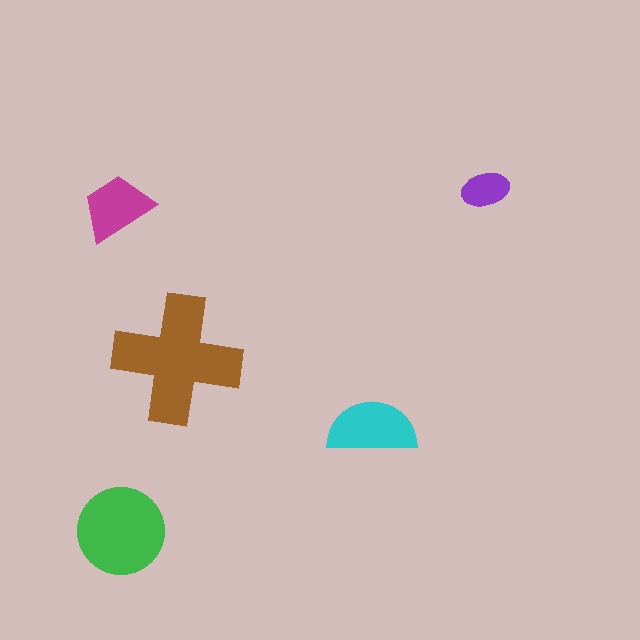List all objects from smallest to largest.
The purple ellipse, the magenta trapezoid, the cyan semicircle, the green circle, the brown cross.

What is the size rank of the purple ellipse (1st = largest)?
5th.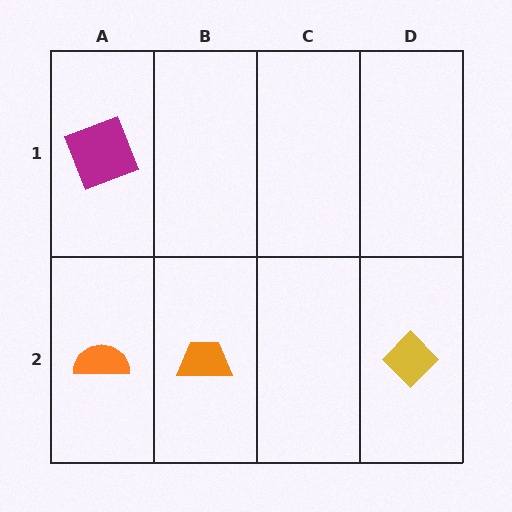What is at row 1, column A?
A magenta square.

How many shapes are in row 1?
1 shape.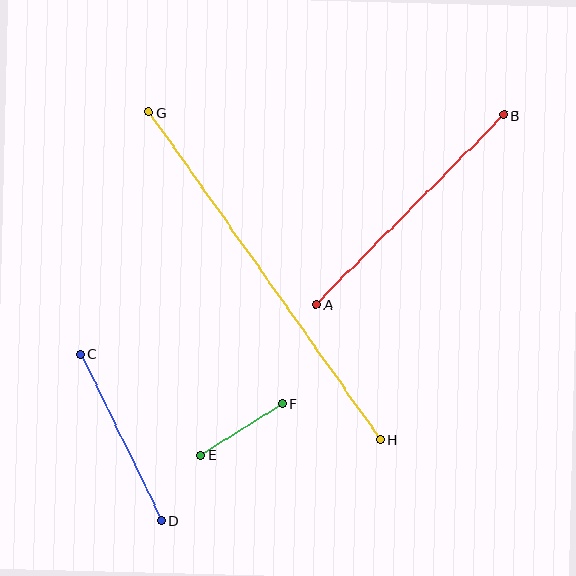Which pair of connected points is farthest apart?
Points G and H are farthest apart.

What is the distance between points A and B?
The distance is approximately 266 pixels.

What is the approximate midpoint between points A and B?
The midpoint is at approximately (410, 210) pixels.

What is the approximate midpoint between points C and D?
The midpoint is at approximately (121, 437) pixels.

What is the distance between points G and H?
The distance is approximately 401 pixels.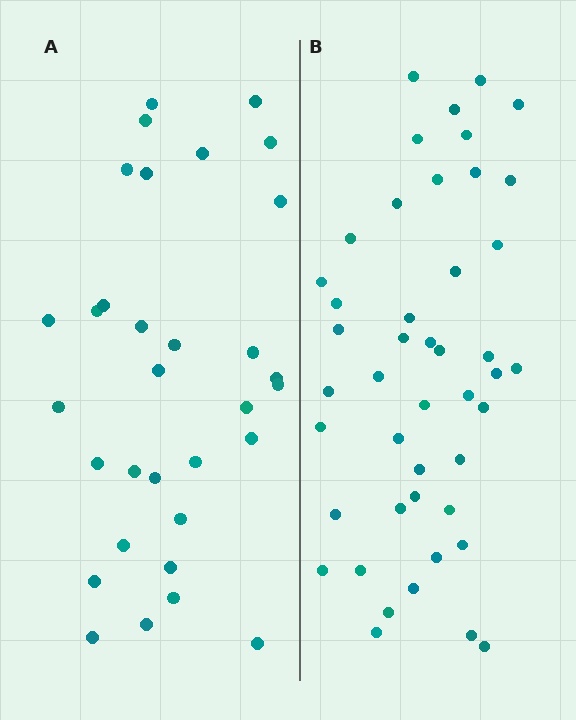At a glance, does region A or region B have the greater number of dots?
Region B (the right region) has more dots.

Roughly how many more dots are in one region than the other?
Region B has approximately 15 more dots than region A.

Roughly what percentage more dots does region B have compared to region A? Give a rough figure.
About 40% more.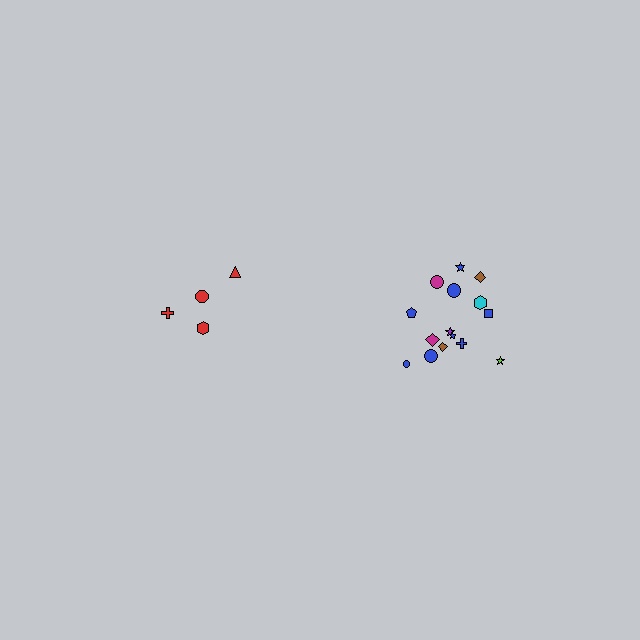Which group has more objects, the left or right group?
The right group.